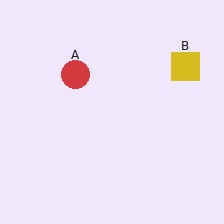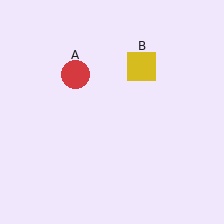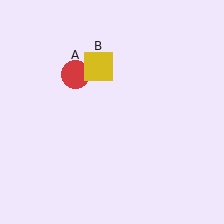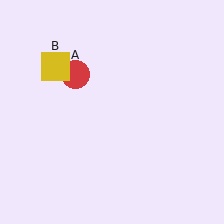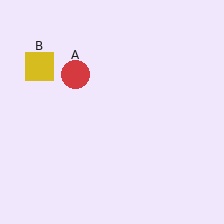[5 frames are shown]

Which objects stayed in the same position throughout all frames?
Red circle (object A) remained stationary.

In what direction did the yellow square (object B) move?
The yellow square (object B) moved left.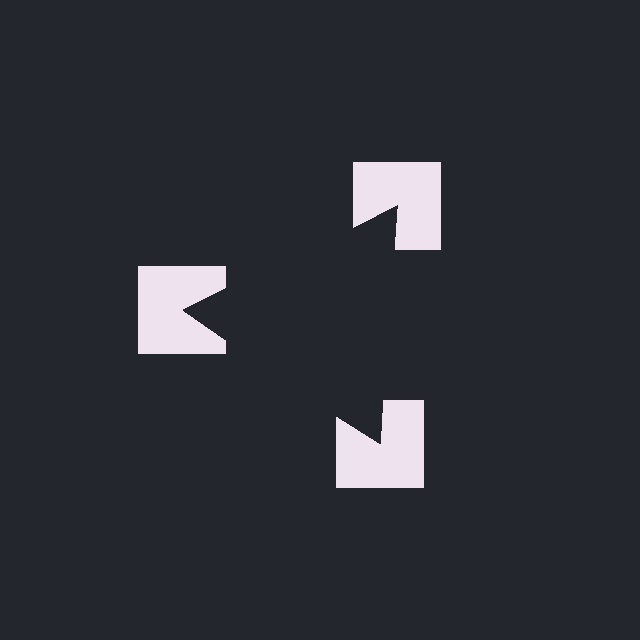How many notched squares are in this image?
There are 3 — one at each vertex of the illusory triangle.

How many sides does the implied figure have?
3 sides.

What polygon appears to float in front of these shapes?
An illusory triangle — its edges are inferred from the aligned wedge cuts in the notched squares, not physically drawn.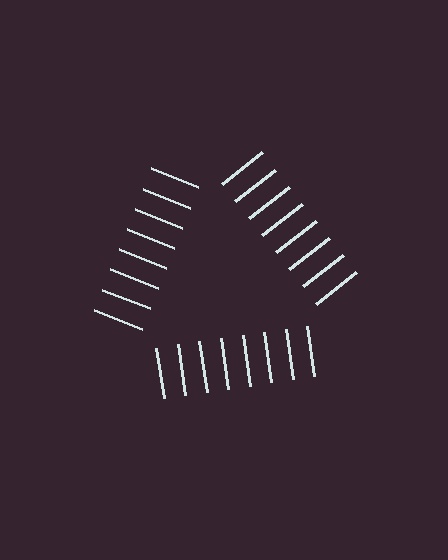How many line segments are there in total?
24 — 8 along each of the 3 edges.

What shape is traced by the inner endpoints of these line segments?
An illusory triangle — the line segments terminate on its edges but no continuous stroke is drawn.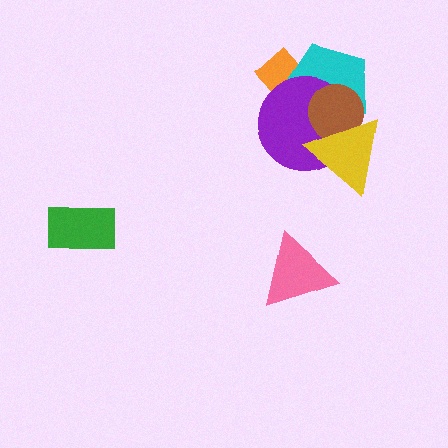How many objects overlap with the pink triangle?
0 objects overlap with the pink triangle.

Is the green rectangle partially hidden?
No, no other shape covers it.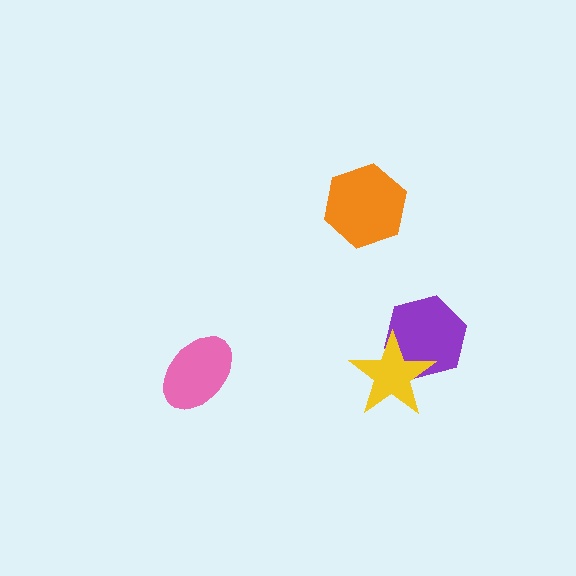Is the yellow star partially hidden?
No, no other shape covers it.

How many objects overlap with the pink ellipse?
0 objects overlap with the pink ellipse.